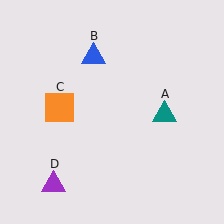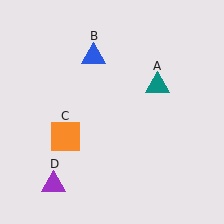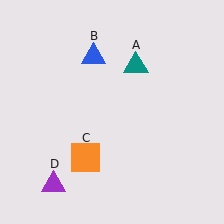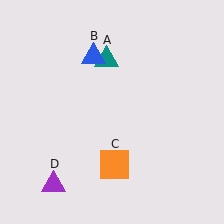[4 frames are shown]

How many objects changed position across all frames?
2 objects changed position: teal triangle (object A), orange square (object C).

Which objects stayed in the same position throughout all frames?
Blue triangle (object B) and purple triangle (object D) remained stationary.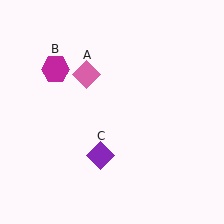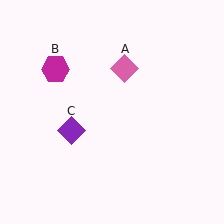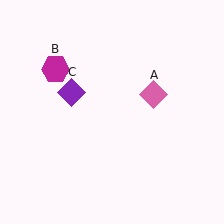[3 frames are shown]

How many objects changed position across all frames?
2 objects changed position: pink diamond (object A), purple diamond (object C).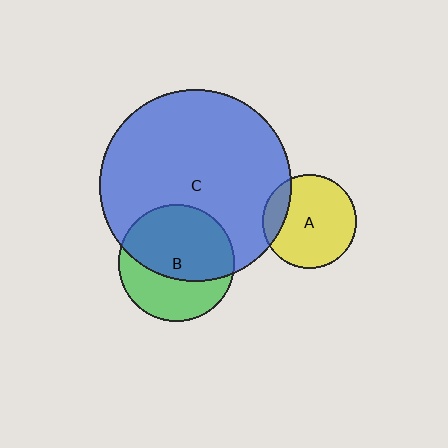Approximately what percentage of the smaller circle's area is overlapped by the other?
Approximately 15%.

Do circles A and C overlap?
Yes.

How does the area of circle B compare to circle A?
Approximately 1.5 times.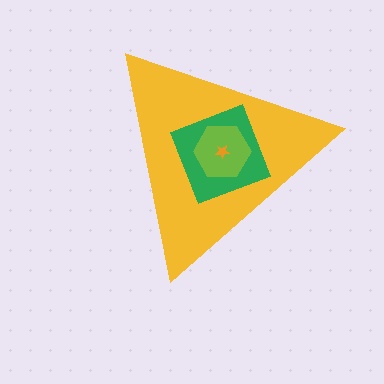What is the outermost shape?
The yellow triangle.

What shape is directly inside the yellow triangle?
The green diamond.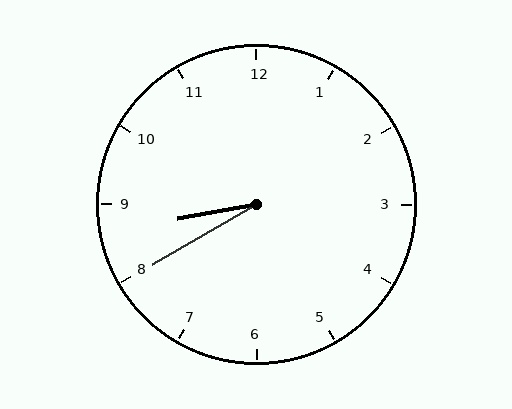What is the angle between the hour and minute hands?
Approximately 20 degrees.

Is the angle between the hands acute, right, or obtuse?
It is acute.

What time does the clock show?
8:40.